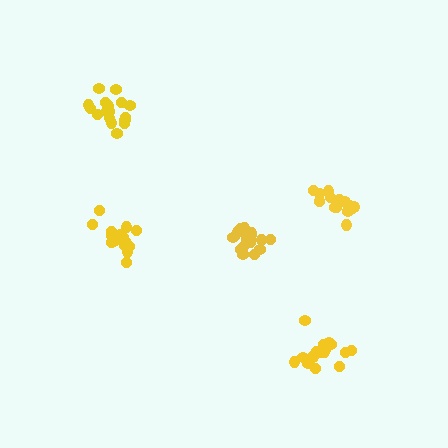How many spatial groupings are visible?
There are 5 spatial groupings.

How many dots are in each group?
Group 1: 17 dots, Group 2: 18 dots, Group 3: 18 dots, Group 4: 15 dots, Group 5: 15 dots (83 total).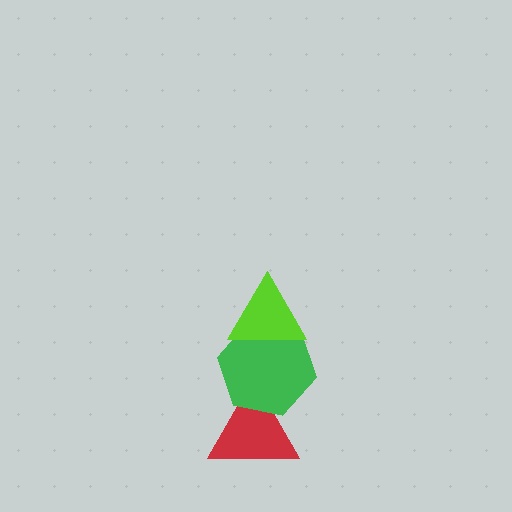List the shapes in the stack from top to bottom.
From top to bottom: the lime triangle, the green hexagon, the red triangle.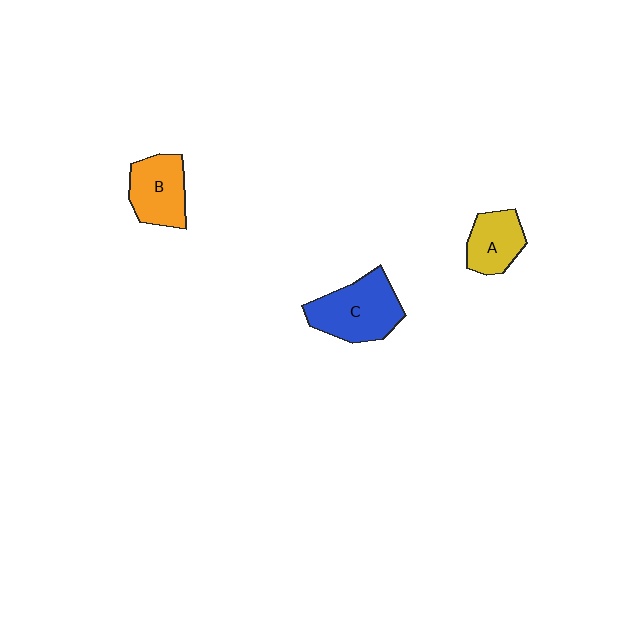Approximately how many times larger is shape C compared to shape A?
Approximately 1.6 times.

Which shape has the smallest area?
Shape A (yellow).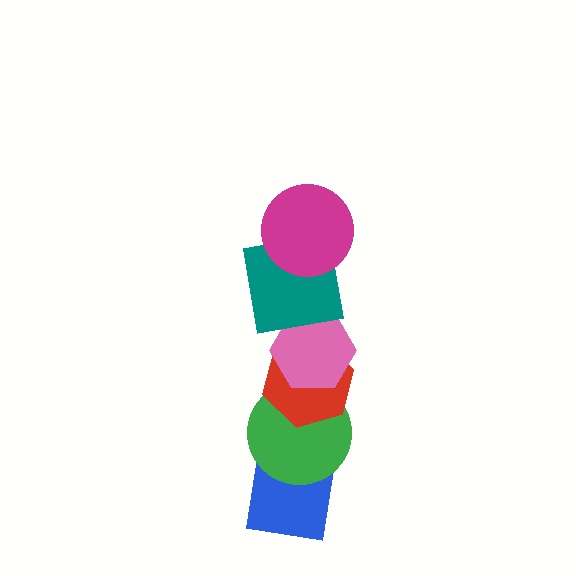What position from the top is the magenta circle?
The magenta circle is 1st from the top.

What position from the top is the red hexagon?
The red hexagon is 4th from the top.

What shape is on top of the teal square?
The magenta circle is on top of the teal square.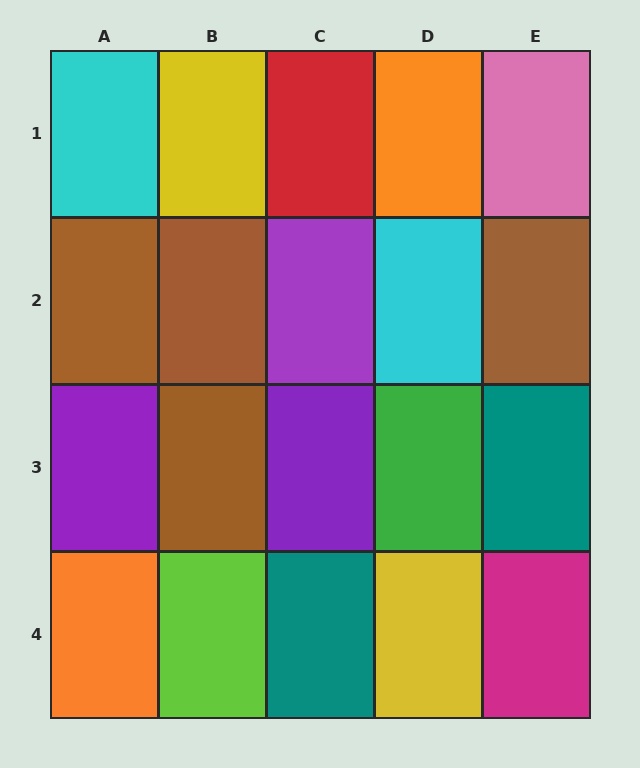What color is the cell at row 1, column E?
Pink.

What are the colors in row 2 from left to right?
Brown, brown, purple, cyan, brown.